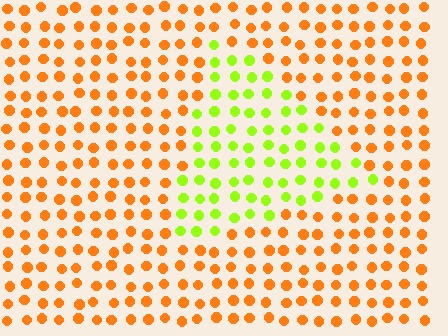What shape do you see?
I see a triangle.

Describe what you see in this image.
The image is filled with small orange elements in a uniform arrangement. A triangle-shaped region is visible where the elements are tinted to a slightly different hue, forming a subtle color boundary.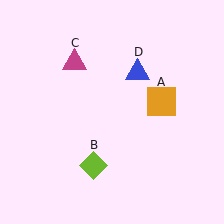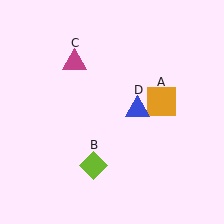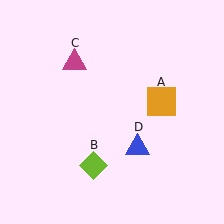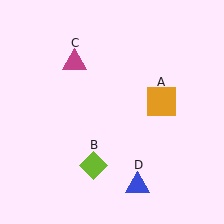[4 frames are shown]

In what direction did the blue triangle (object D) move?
The blue triangle (object D) moved down.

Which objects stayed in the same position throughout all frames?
Orange square (object A) and lime diamond (object B) and magenta triangle (object C) remained stationary.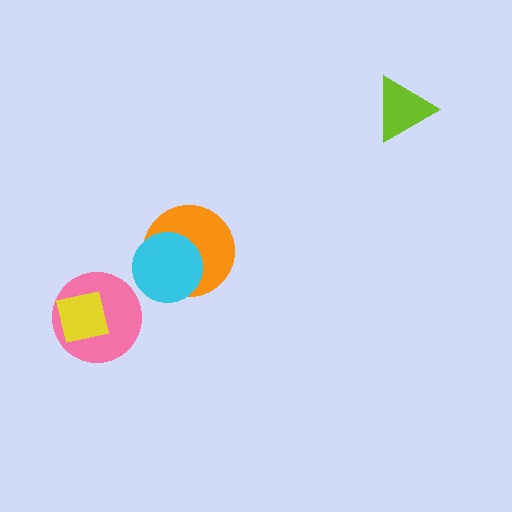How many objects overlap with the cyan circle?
1 object overlaps with the cyan circle.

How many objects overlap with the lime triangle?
0 objects overlap with the lime triangle.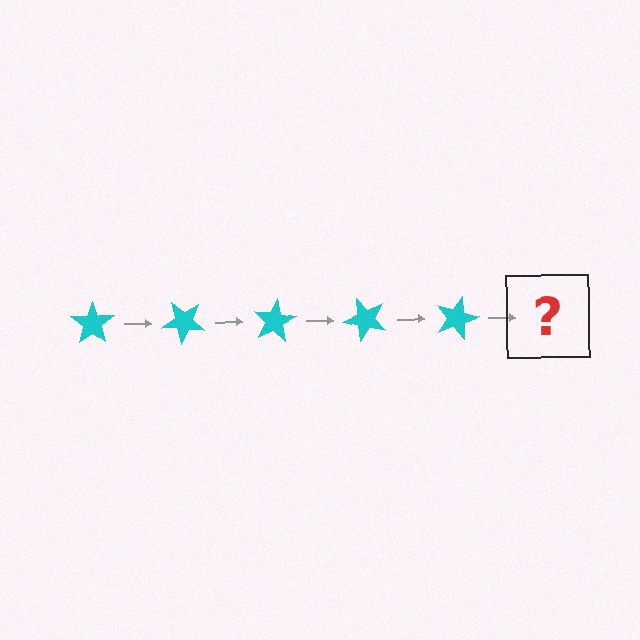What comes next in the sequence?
The next element should be a cyan star rotated 200 degrees.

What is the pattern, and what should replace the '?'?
The pattern is that the star rotates 40 degrees each step. The '?' should be a cyan star rotated 200 degrees.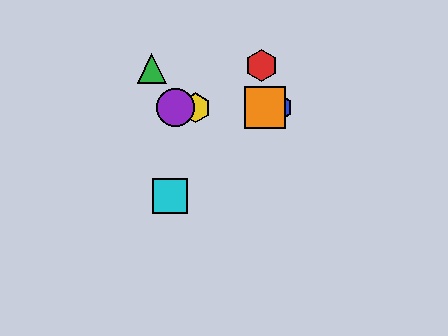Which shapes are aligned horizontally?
The blue hexagon, the yellow hexagon, the purple circle, the orange square are aligned horizontally.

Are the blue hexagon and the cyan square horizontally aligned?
No, the blue hexagon is at y≈108 and the cyan square is at y≈196.